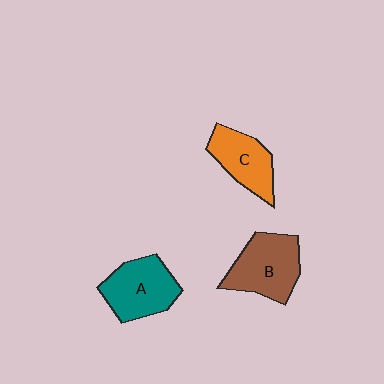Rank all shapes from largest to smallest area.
From largest to smallest: B (brown), A (teal), C (orange).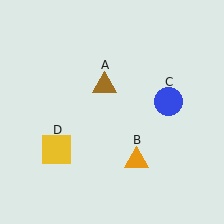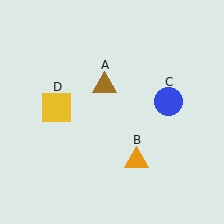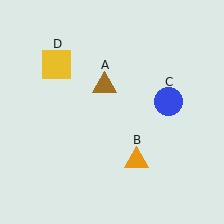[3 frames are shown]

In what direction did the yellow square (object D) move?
The yellow square (object D) moved up.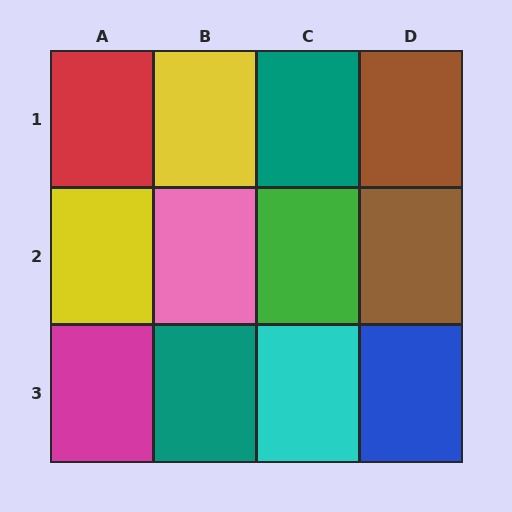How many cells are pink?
1 cell is pink.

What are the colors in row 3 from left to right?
Magenta, teal, cyan, blue.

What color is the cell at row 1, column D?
Brown.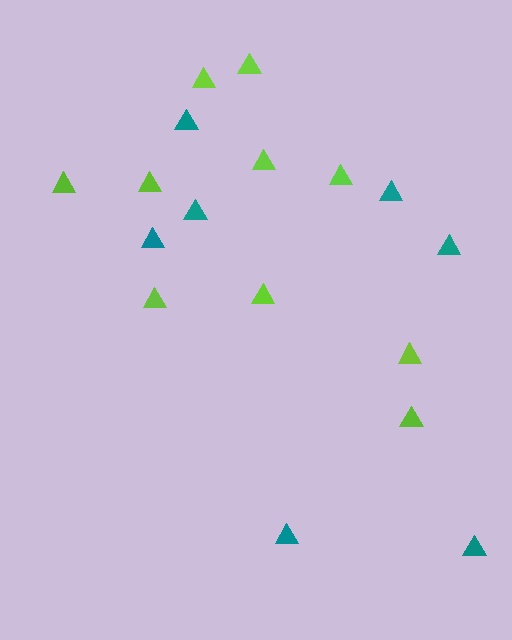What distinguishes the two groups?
There are 2 groups: one group of lime triangles (10) and one group of teal triangles (7).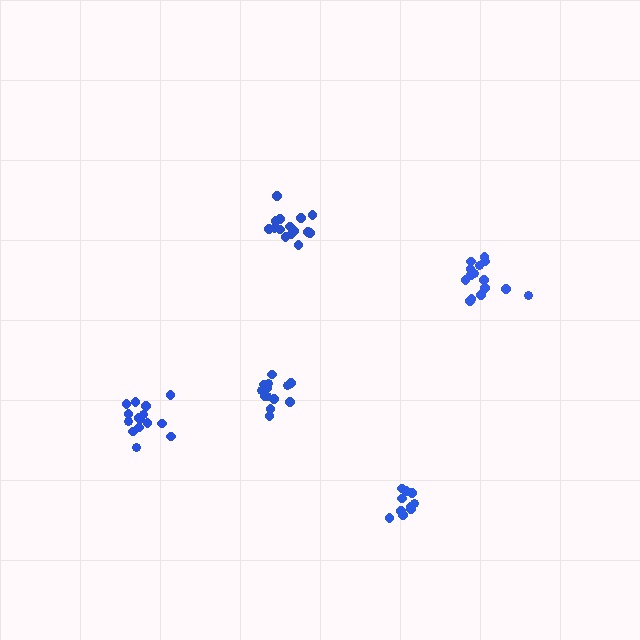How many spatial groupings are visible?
There are 5 spatial groupings.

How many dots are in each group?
Group 1: 10 dots, Group 2: 15 dots, Group 3: 15 dots, Group 4: 13 dots, Group 5: 15 dots (68 total).